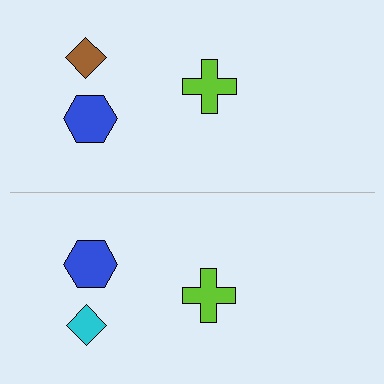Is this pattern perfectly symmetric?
No, the pattern is not perfectly symmetric. The cyan diamond on the bottom side breaks the symmetry — its mirror counterpart is brown.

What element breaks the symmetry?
The cyan diamond on the bottom side breaks the symmetry — its mirror counterpart is brown.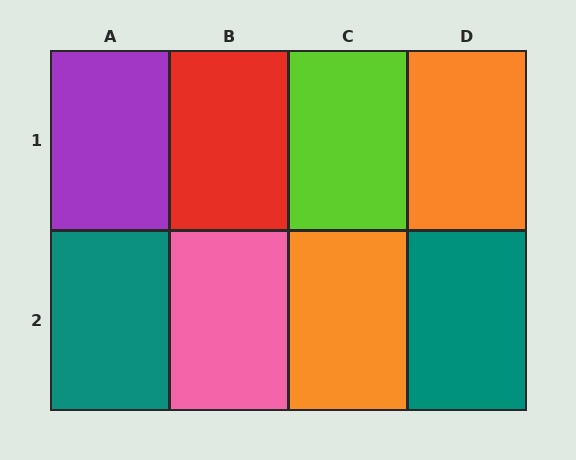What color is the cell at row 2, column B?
Pink.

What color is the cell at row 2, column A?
Teal.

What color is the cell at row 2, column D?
Teal.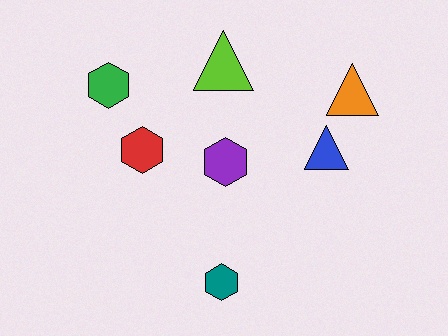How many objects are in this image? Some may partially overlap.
There are 7 objects.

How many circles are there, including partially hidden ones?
There are no circles.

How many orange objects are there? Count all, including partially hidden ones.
There is 1 orange object.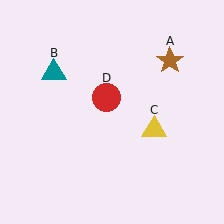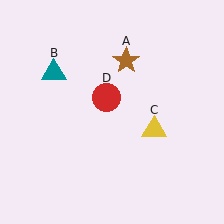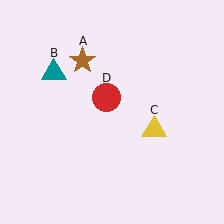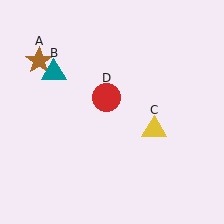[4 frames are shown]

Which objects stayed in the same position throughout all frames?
Teal triangle (object B) and yellow triangle (object C) and red circle (object D) remained stationary.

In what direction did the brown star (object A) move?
The brown star (object A) moved left.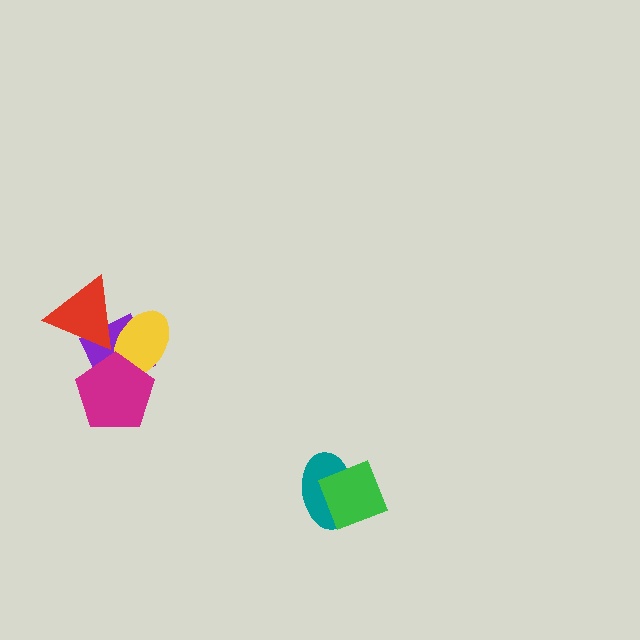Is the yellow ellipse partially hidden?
Yes, it is partially covered by another shape.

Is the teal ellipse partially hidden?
Yes, it is partially covered by another shape.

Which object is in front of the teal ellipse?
The green square is in front of the teal ellipse.